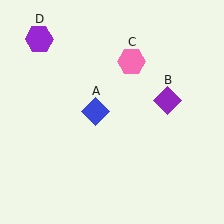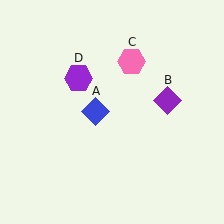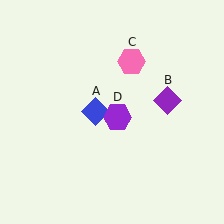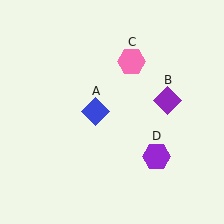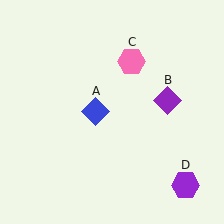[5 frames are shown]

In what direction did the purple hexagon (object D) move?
The purple hexagon (object D) moved down and to the right.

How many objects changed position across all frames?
1 object changed position: purple hexagon (object D).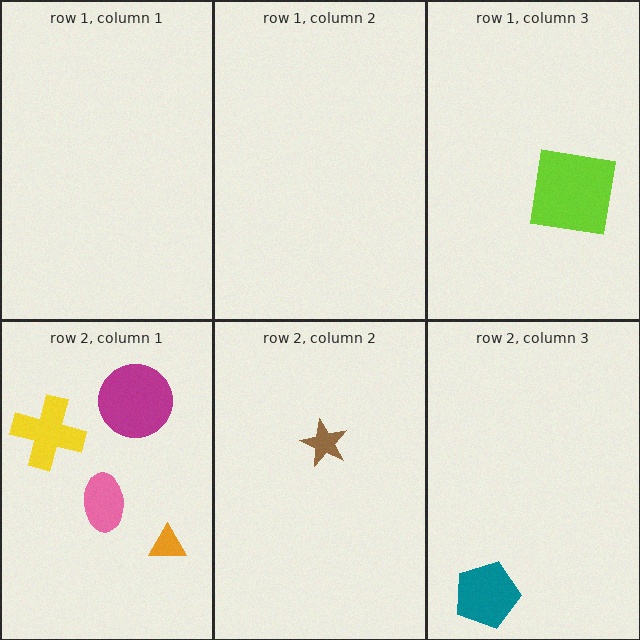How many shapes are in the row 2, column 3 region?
1.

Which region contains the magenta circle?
The row 2, column 1 region.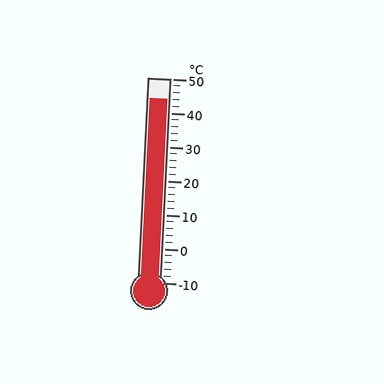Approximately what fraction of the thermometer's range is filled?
The thermometer is filled to approximately 90% of its range.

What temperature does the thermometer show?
The thermometer shows approximately 44°C.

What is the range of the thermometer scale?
The thermometer scale ranges from -10°C to 50°C.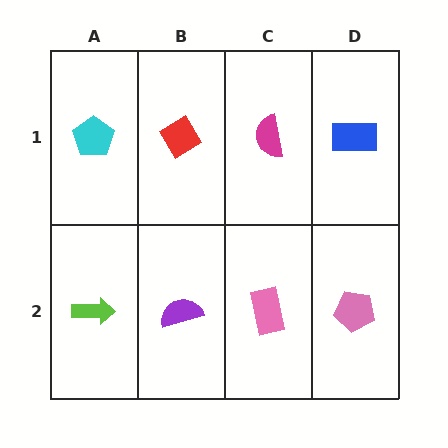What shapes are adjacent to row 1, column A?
A lime arrow (row 2, column A), a red diamond (row 1, column B).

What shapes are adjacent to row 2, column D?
A blue rectangle (row 1, column D), a pink rectangle (row 2, column C).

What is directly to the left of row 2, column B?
A lime arrow.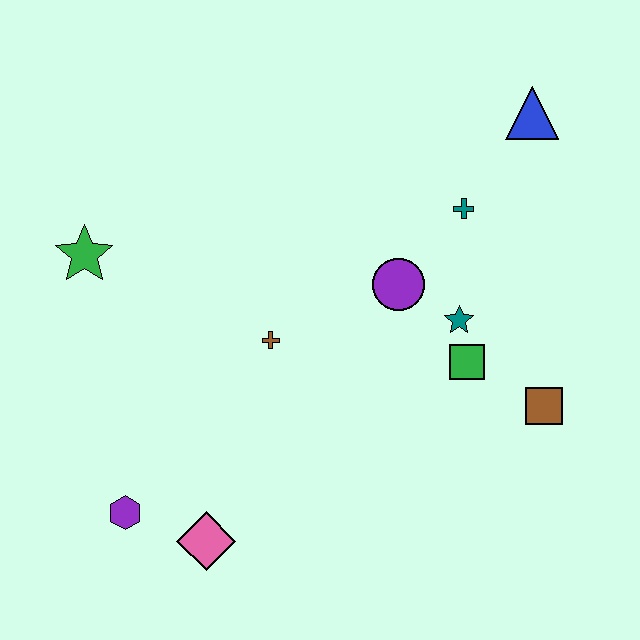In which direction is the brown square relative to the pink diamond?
The brown square is to the right of the pink diamond.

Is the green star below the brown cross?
No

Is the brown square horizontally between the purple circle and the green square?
No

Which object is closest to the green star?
The brown cross is closest to the green star.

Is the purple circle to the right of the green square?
No